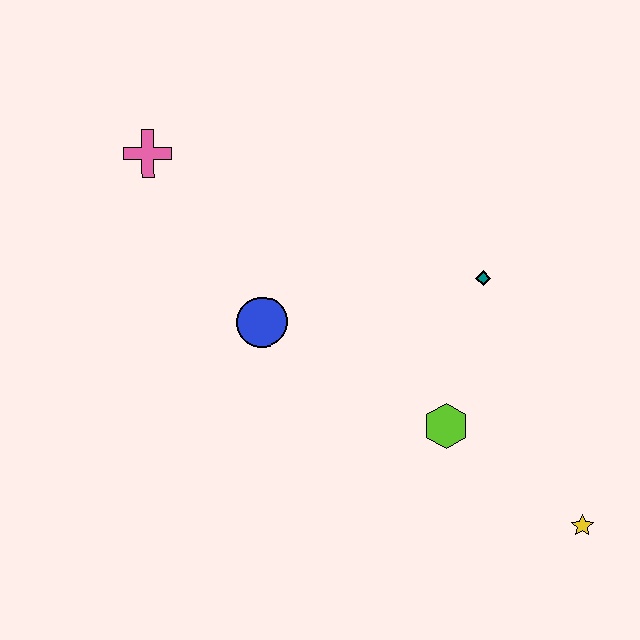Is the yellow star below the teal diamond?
Yes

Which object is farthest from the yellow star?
The pink cross is farthest from the yellow star.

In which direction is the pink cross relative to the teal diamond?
The pink cross is to the left of the teal diamond.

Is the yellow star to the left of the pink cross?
No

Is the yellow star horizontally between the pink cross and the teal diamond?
No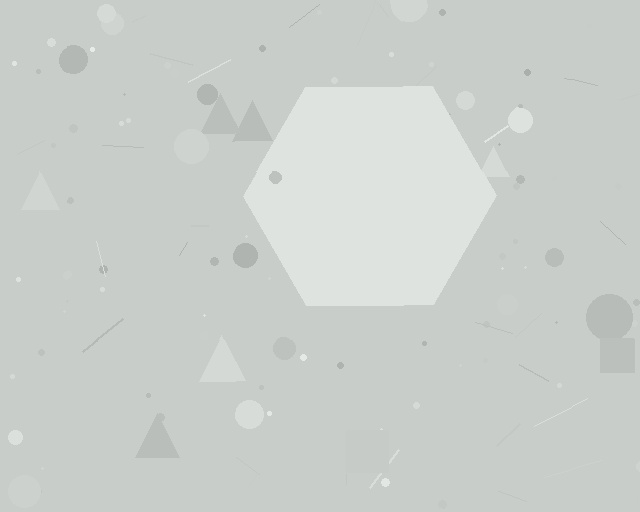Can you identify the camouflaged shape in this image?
The camouflaged shape is a hexagon.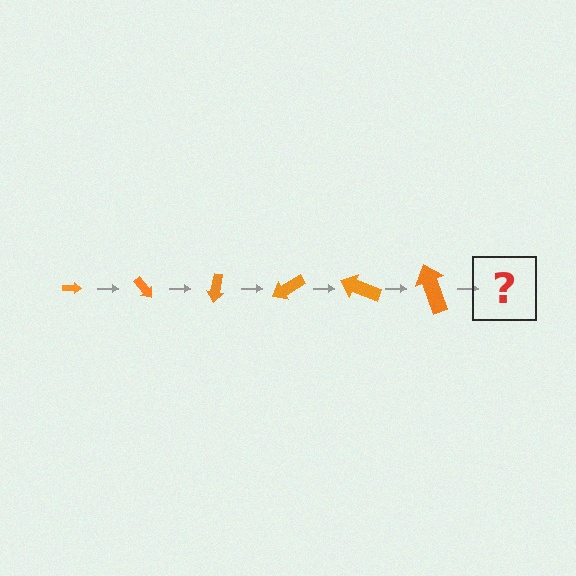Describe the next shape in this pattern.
It should be an arrow, larger than the previous one and rotated 300 degrees from the start.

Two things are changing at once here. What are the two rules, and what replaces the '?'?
The two rules are that the arrow grows larger each step and it rotates 50 degrees each step. The '?' should be an arrow, larger than the previous one and rotated 300 degrees from the start.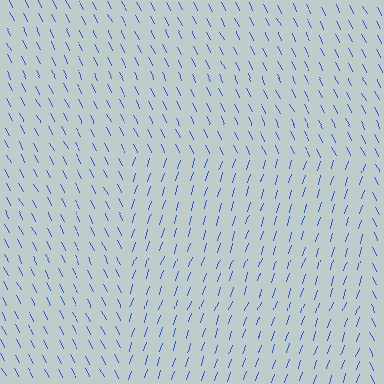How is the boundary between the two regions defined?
The boundary is defined purely by a change in line orientation (approximately 45 degrees difference). All lines are the same color and thickness.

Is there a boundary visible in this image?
Yes, there is a texture boundary formed by a change in line orientation.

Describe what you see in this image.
The image is filled with small blue line segments. A rectangle region in the image has lines oriented differently from the surrounding lines, creating a visible texture boundary.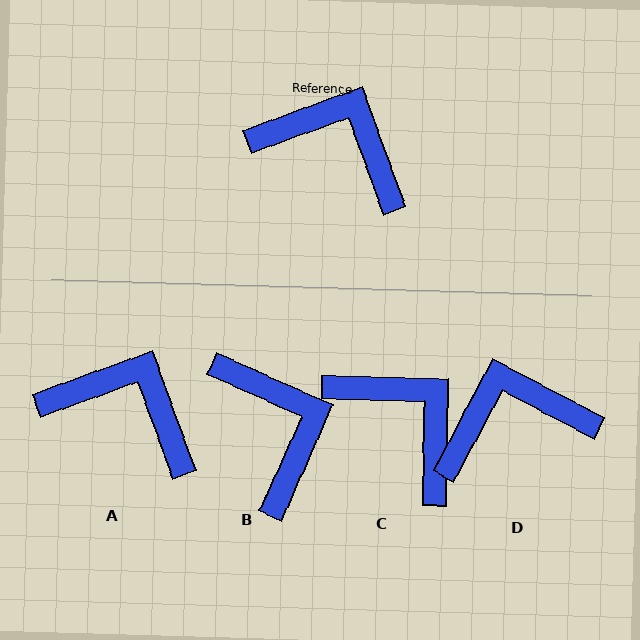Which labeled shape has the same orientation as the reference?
A.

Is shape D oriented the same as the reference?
No, it is off by about 42 degrees.